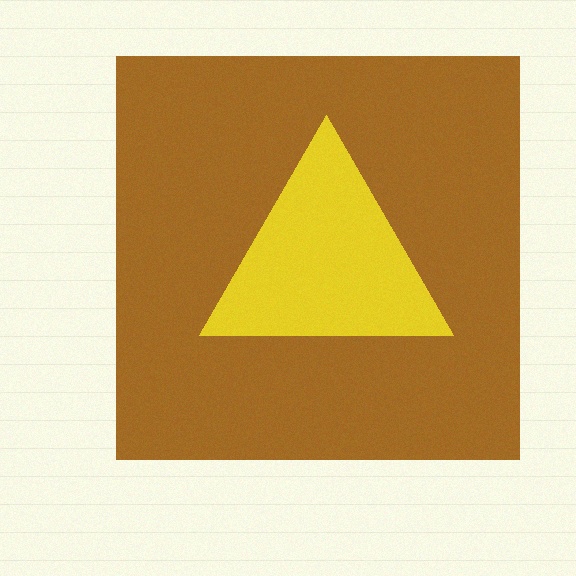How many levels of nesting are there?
2.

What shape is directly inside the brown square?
The yellow triangle.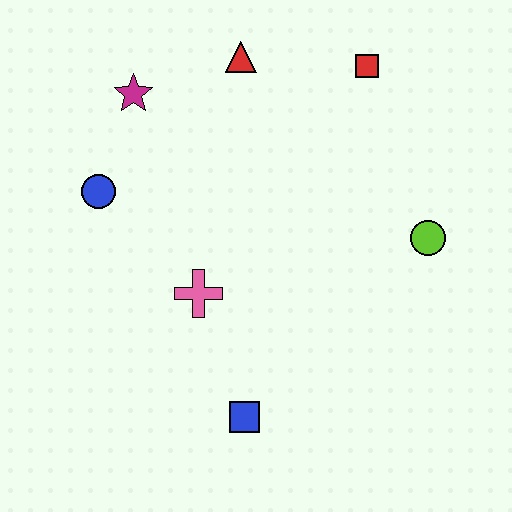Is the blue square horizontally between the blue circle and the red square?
Yes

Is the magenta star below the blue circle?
No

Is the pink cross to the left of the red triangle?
Yes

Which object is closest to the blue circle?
The magenta star is closest to the blue circle.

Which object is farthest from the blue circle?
The lime circle is farthest from the blue circle.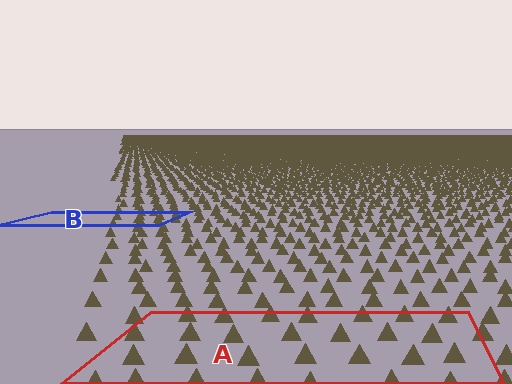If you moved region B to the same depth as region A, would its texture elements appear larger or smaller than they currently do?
They would appear larger. At a closer depth, the same texture elements are projected at a bigger on-screen size.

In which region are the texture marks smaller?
The texture marks are smaller in region B, because it is farther away.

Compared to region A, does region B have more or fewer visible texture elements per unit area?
Region B has more texture elements per unit area — they are packed more densely because it is farther away.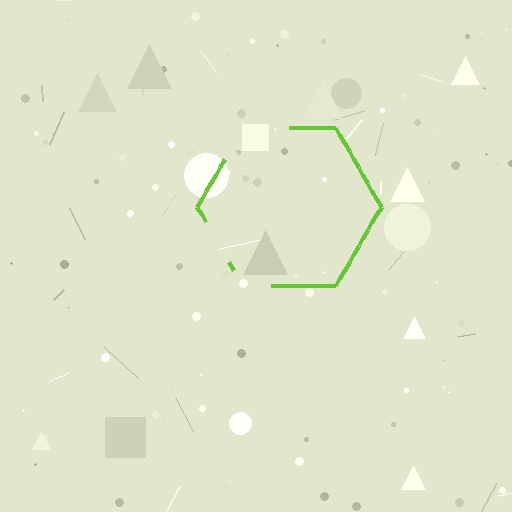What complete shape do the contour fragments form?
The contour fragments form a hexagon.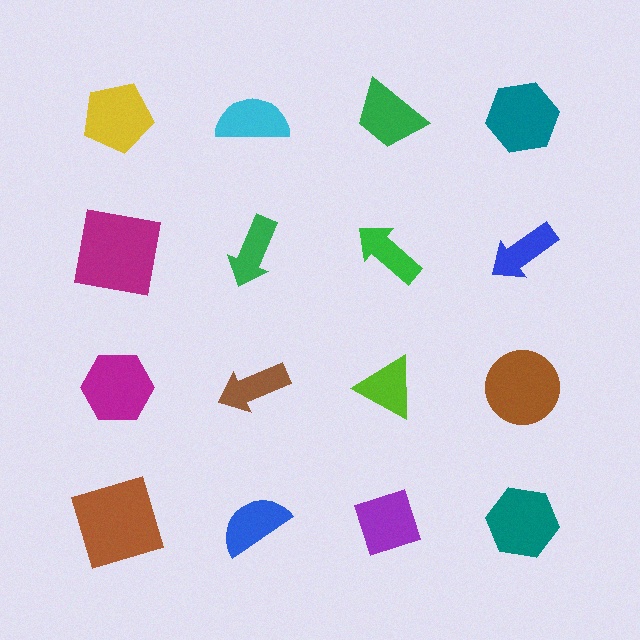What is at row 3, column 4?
A brown circle.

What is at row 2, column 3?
A green arrow.